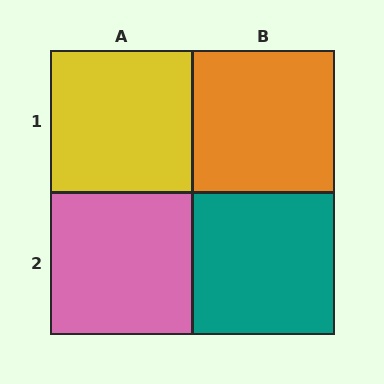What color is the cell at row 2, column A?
Pink.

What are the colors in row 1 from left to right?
Yellow, orange.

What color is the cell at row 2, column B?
Teal.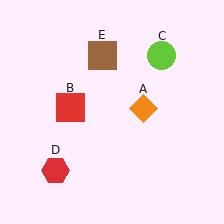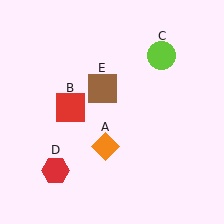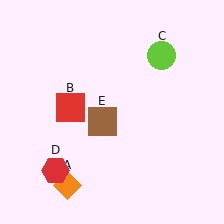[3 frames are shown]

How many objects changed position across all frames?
2 objects changed position: orange diamond (object A), brown square (object E).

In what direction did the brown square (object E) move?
The brown square (object E) moved down.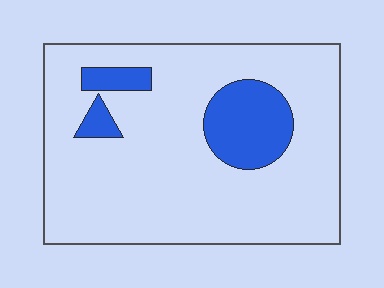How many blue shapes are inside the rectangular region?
3.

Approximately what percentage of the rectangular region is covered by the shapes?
Approximately 15%.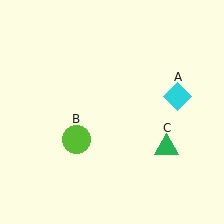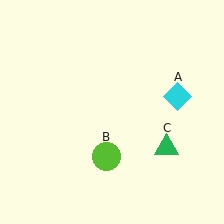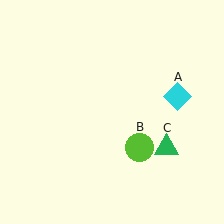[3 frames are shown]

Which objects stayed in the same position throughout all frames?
Cyan diamond (object A) and green triangle (object C) remained stationary.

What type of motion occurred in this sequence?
The lime circle (object B) rotated counterclockwise around the center of the scene.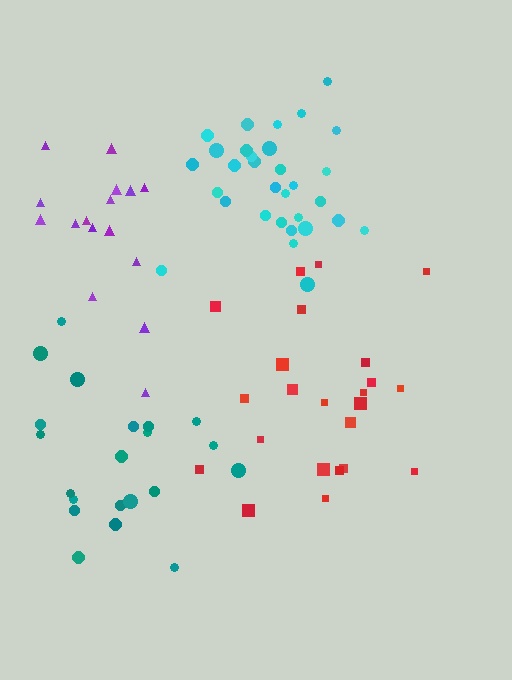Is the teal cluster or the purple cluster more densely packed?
Purple.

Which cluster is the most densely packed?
Cyan.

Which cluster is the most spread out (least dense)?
Red.